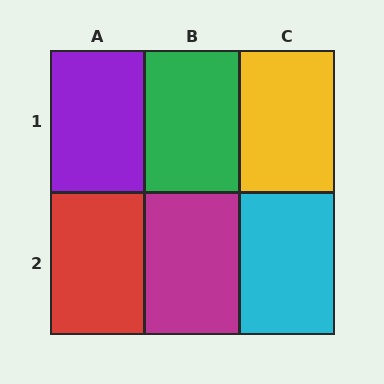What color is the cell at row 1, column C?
Yellow.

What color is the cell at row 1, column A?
Purple.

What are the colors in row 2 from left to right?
Red, magenta, cyan.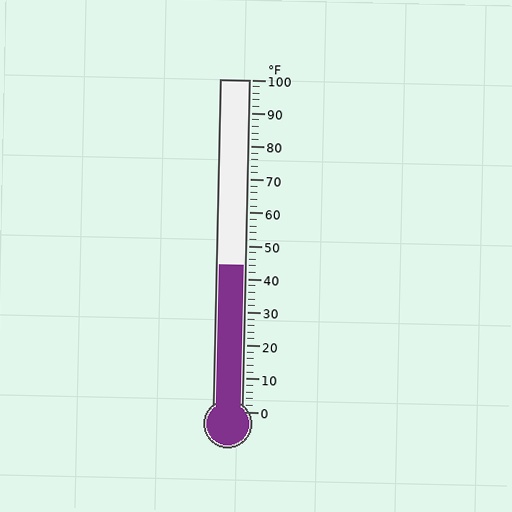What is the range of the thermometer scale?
The thermometer scale ranges from 0°F to 100°F.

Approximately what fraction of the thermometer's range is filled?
The thermometer is filled to approximately 45% of its range.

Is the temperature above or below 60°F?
The temperature is below 60°F.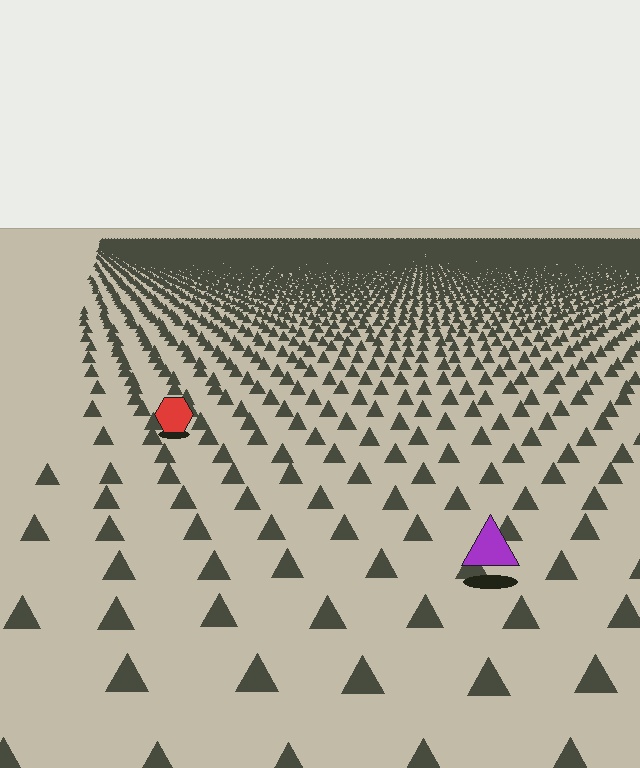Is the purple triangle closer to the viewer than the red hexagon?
Yes. The purple triangle is closer — you can tell from the texture gradient: the ground texture is coarser near it.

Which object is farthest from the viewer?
The red hexagon is farthest from the viewer. It appears smaller and the ground texture around it is denser.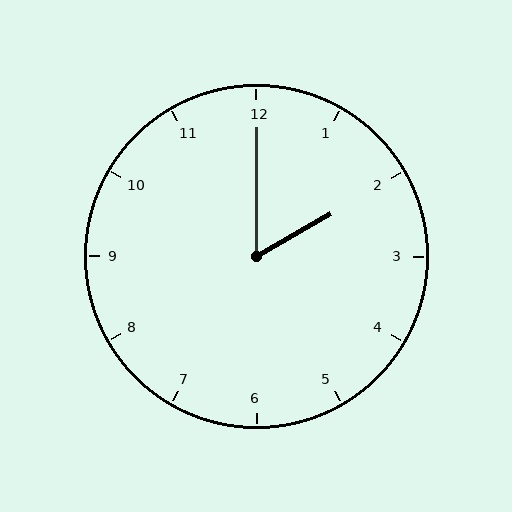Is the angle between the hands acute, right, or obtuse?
It is acute.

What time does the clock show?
2:00.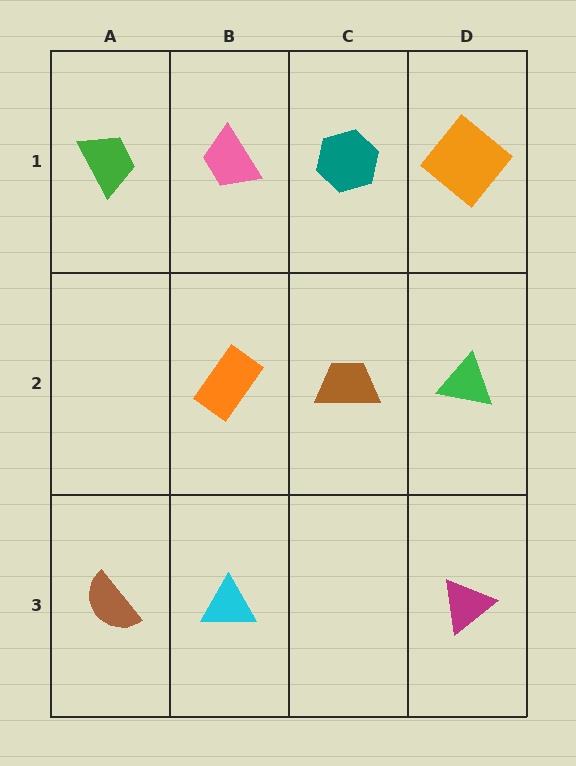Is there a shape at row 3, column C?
No, that cell is empty.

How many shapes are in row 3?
3 shapes.